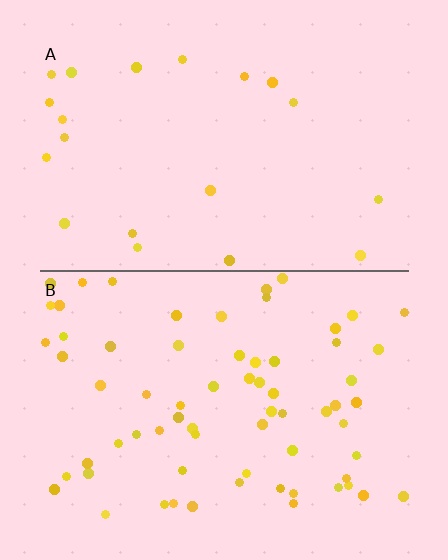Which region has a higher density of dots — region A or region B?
B (the bottom).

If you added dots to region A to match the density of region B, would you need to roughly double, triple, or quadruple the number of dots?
Approximately triple.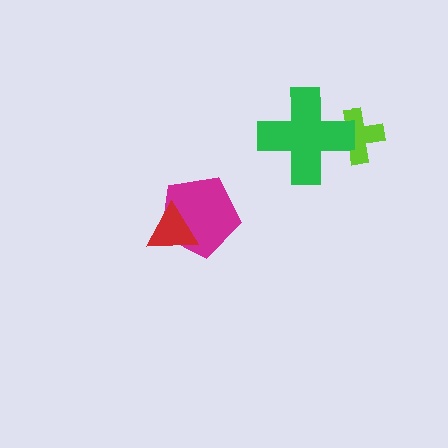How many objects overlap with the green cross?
1 object overlaps with the green cross.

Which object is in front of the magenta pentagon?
The red triangle is in front of the magenta pentagon.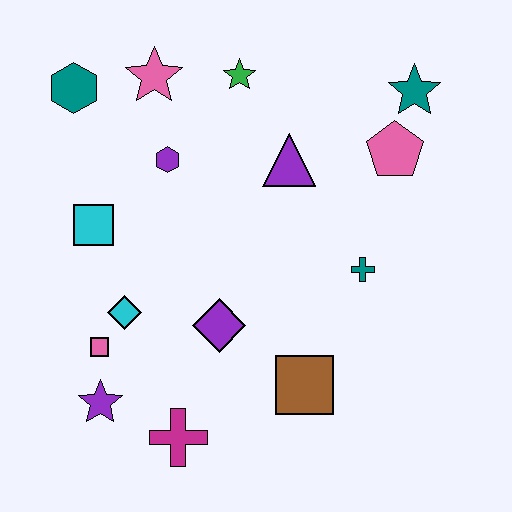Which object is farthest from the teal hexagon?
The brown square is farthest from the teal hexagon.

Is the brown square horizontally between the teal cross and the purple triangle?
Yes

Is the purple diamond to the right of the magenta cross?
Yes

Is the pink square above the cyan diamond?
No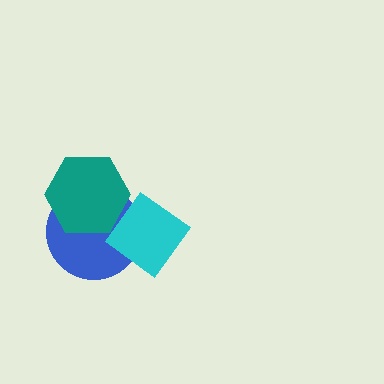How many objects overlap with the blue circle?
2 objects overlap with the blue circle.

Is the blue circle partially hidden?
Yes, it is partially covered by another shape.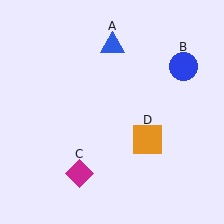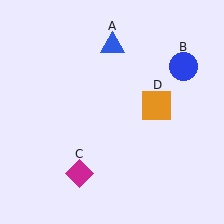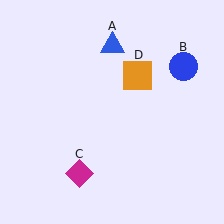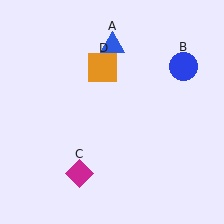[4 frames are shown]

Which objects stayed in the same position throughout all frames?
Blue triangle (object A) and blue circle (object B) and magenta diamond (object C) remained stationary.